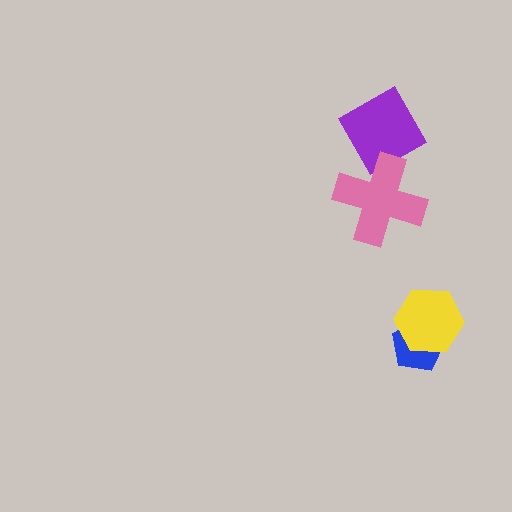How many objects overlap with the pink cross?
1 object overlaps with the pink cross.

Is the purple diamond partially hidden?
Yes, it is partially covered by another shape.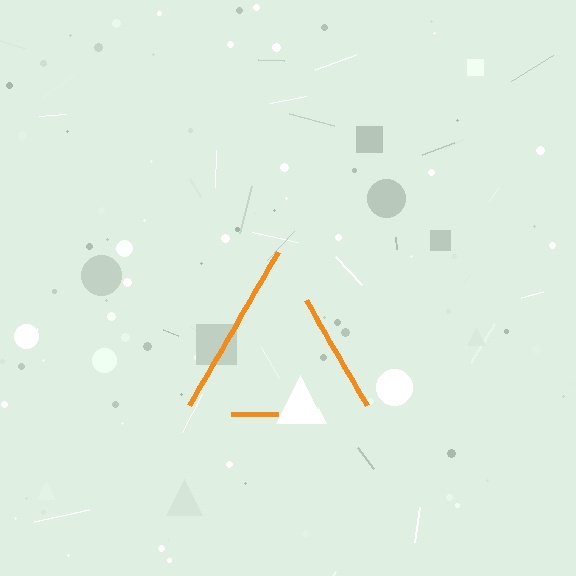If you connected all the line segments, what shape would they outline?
They would outline a triangle.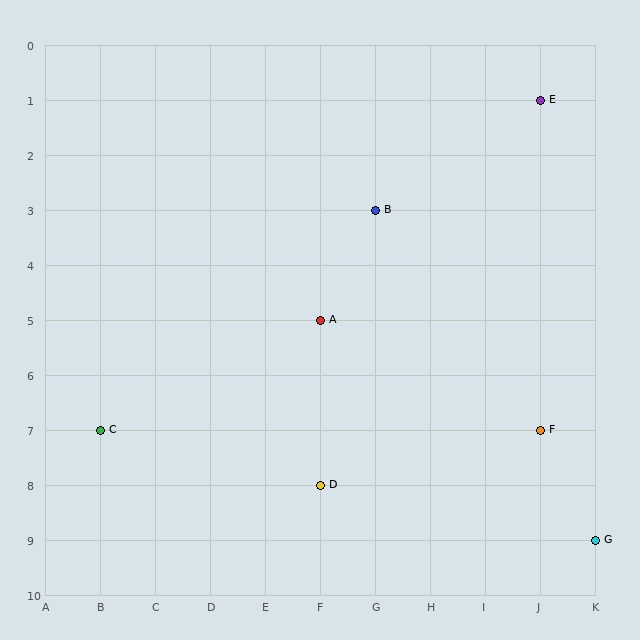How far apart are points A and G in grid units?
Points A and G are 5 columns and 4 rows apart (about 6.4 grid units diagonally).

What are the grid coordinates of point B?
Point B is at grid coordinates (G, 3).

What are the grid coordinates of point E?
Point E is at grid coordinates (J, 1).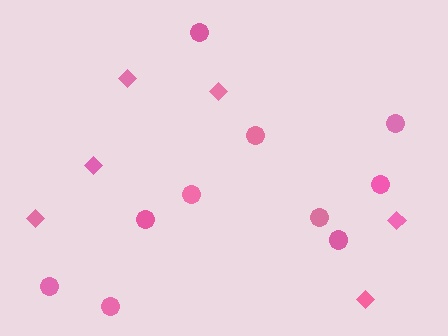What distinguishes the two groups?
There are 2 groups: one group of diamonds (6) and one group of circles (10).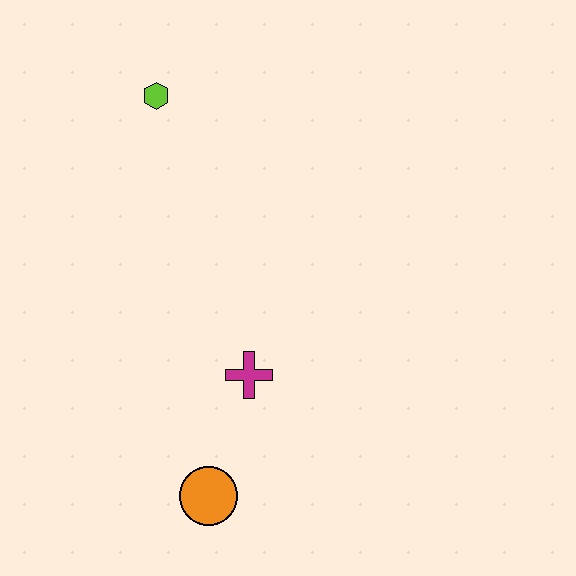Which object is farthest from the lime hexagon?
The orange circle is farthest from the lime hexagon.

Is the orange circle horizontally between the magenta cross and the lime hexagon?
Yes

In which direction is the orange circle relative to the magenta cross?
The orange circle is below the magenta cross.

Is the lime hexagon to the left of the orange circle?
Yes